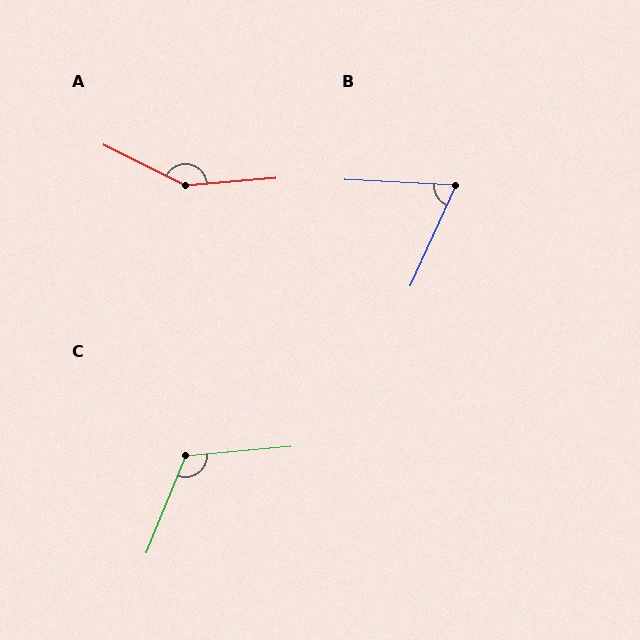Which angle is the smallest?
B, at approximately 69 degrees.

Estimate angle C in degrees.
Approximately 117 degrees.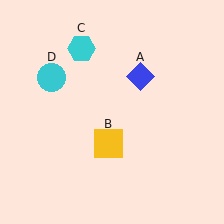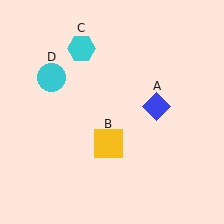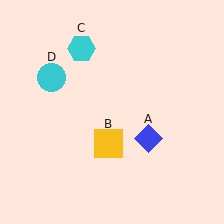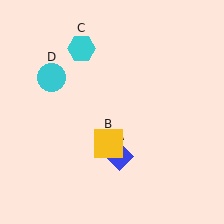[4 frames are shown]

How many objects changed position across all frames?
1 object changed position: blue diamond (object A).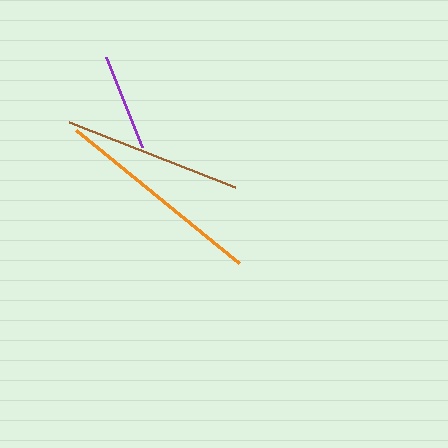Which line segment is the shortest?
The purple line is the shortest at approximately 97 pixels.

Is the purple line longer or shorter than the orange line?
The orange line is longer than the purple line.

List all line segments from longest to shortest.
From longest to shortest: orange, brown, purple.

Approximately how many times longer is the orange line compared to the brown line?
The orange line is approximately 1.2 times the length of the brown line.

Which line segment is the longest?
The orange line is the longest at approximately 210 pixels.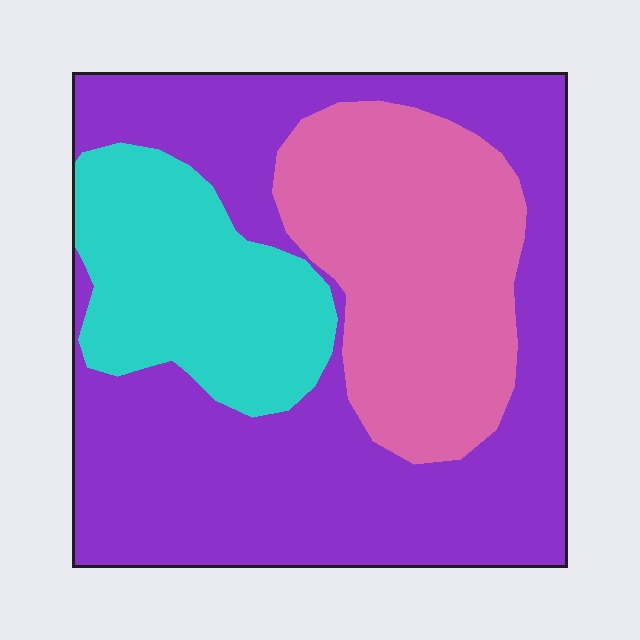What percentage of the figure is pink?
Pink covers 27% of the figure.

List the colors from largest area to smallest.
From largest to smallest: purple, pink, cyan.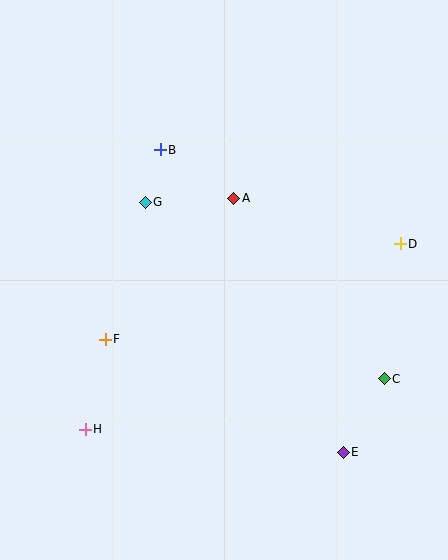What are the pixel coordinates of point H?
Point H is at (85, 429).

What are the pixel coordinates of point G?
Point G is at (145, 202).